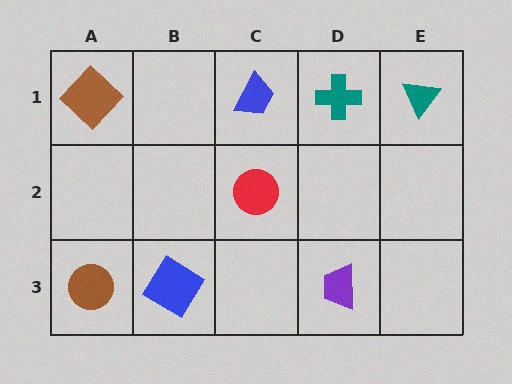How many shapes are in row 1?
4 shapes.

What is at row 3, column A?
A brown circle.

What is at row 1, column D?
A teal cross.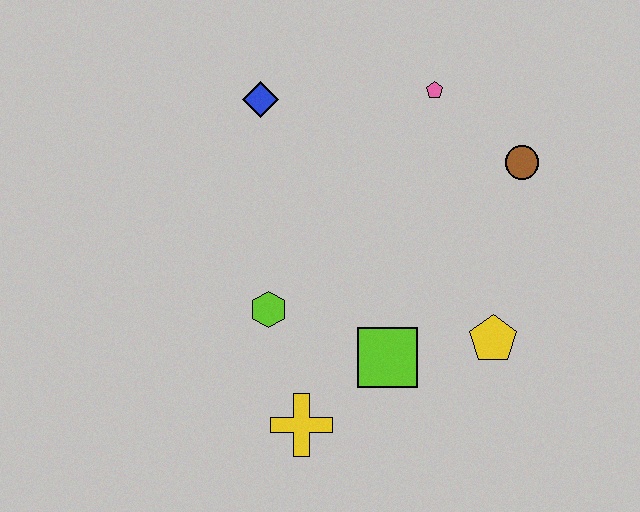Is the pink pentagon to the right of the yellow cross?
Yes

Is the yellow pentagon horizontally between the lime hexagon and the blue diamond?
No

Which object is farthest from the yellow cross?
The pink pentagon is farthest from the yellow cross.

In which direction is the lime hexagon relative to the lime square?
The lime hexagon is to the left of the lime square.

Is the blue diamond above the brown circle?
Yes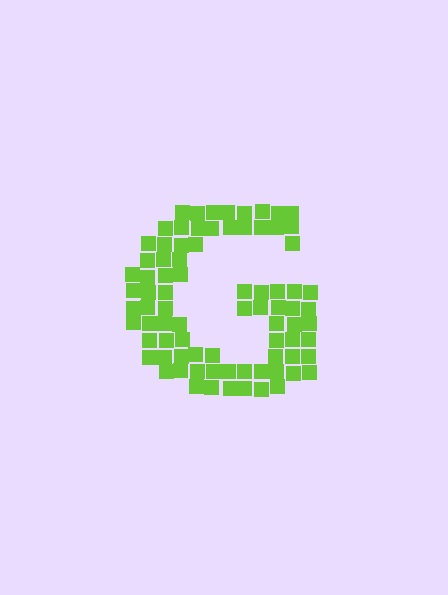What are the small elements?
The small elements are squares.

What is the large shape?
The large shape is the letter G.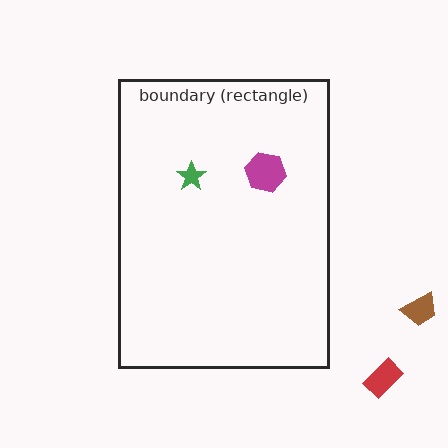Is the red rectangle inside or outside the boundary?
Outside.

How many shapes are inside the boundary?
2 inside, 2 outside.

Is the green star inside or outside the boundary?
Inside.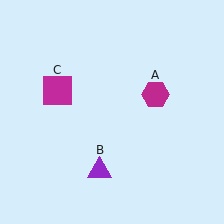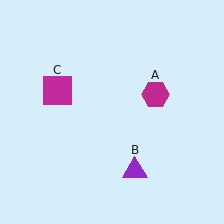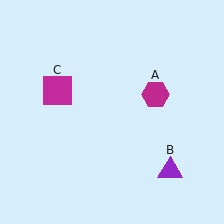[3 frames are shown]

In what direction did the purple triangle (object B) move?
The purple triangle (object B) moved right.